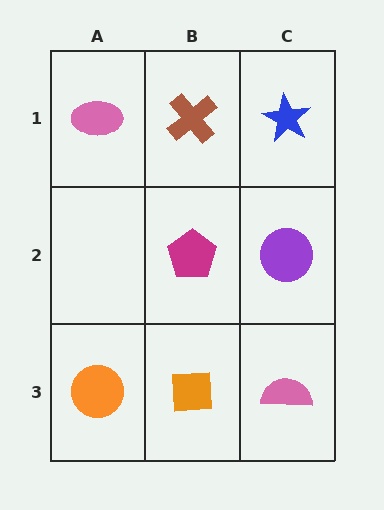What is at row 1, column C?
A blue star.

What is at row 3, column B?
An orange square.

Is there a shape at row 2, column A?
No, that cell is empty.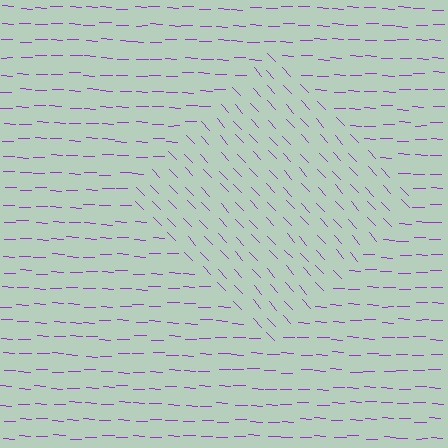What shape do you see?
I see a diamond.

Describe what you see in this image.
The image is filled with small purple line segments. A diamond region in the image has lines oriented differently from the surrounding lines, creating a visible texture boundary.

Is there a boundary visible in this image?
Yes, there is a texture boundary formed by a change in line orientation.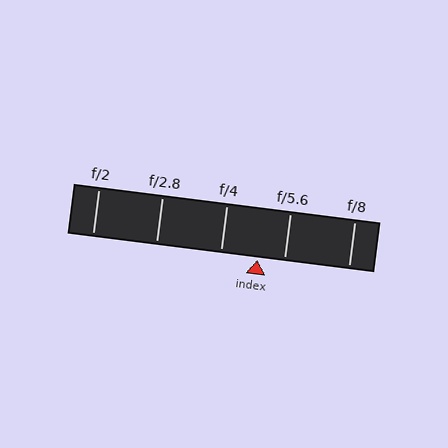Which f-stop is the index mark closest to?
The index mark is closest to f/5.6.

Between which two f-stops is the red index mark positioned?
The index mark is between f/4 and f/5.6.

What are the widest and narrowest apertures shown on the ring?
The widest aperture shown is f/2 and the narrowest is f/8.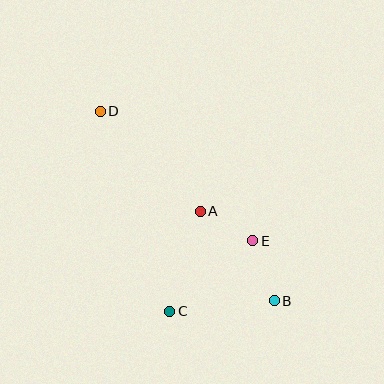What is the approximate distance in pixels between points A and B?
The distance between A and B is approximately 116 pixels.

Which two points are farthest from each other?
Points B and D are farthest from each other.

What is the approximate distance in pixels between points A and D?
The distance between A and D is approximately 142 pixels.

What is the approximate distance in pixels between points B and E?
The distance between B and E is approximately 64 pixels.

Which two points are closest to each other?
Points A and E are closest to each other.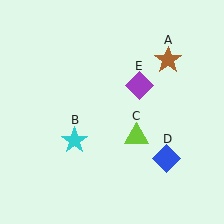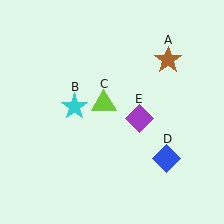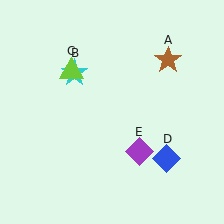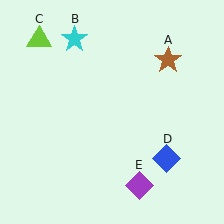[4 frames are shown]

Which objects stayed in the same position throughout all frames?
Brown star (object A) and blue diamond (object D) remained stationary.